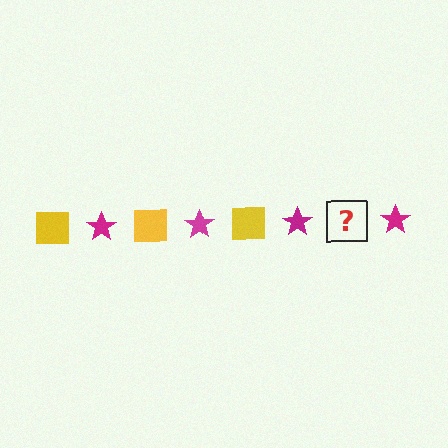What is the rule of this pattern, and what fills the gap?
The rule is that the pattern alternates between yellow square and magenta star. The gap should be filled with a yellow square.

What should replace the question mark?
The question mark should be replaced with a yellow square.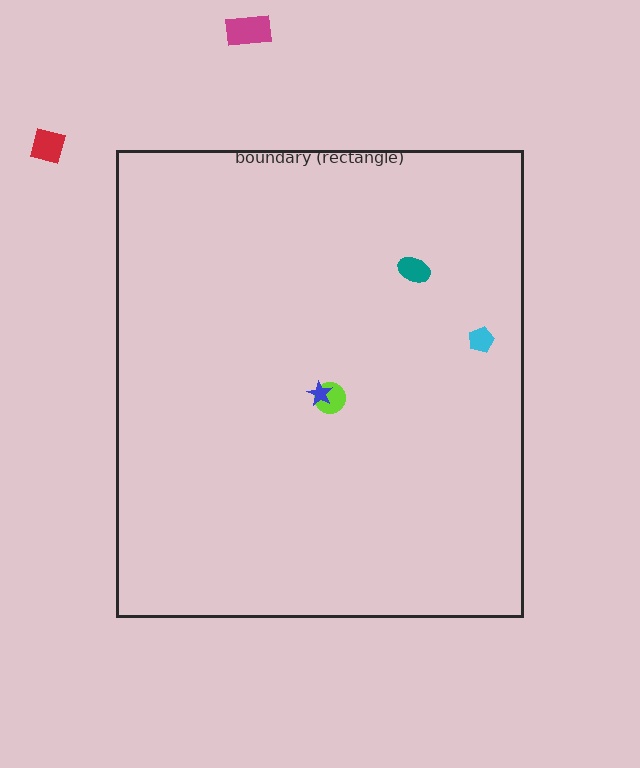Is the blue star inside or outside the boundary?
Inside.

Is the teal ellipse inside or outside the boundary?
Inside.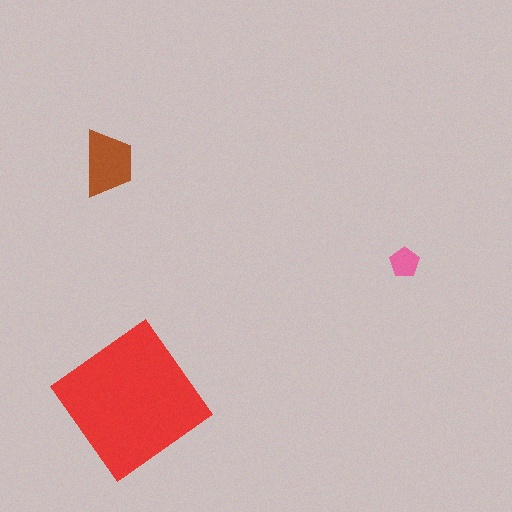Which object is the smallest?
The pink pentagon.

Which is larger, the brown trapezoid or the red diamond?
The red diamond.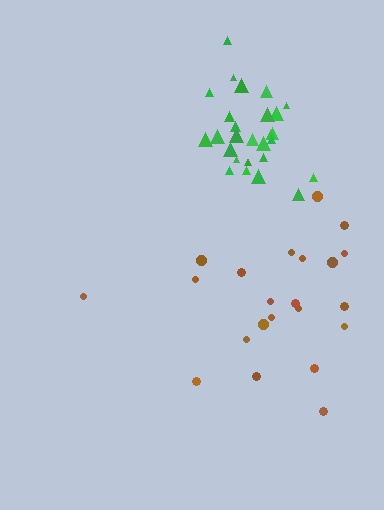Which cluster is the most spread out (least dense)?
Brown.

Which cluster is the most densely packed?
Green.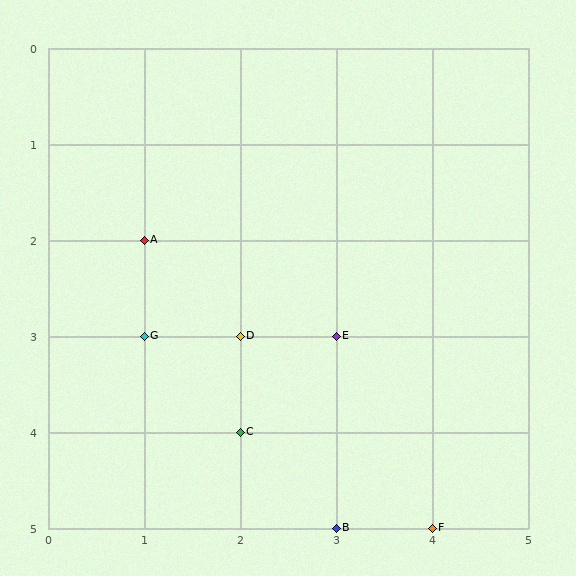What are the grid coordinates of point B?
Point B is at grid coordinates (3, 5).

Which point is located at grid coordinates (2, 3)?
Point D is at (2, 3).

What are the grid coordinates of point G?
Point G is at grid coordinates (1, 3).